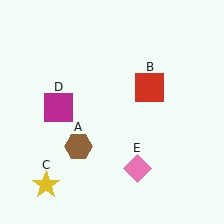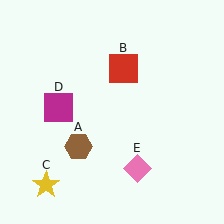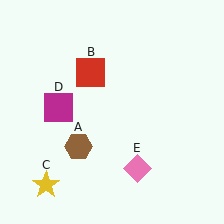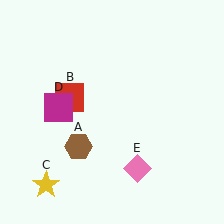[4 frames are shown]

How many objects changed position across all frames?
1 object changed position: red square (object B).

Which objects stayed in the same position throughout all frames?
Brown hexagon (object A) and yellow star (object C) and magenta square (object D) and pink diamond (object E) remained stationary.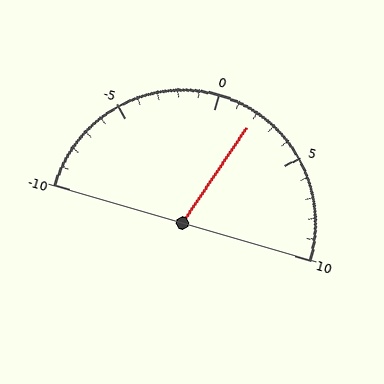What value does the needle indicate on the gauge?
The needle indicates approximately 2.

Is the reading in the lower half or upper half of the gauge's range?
The reading is in the upper half of the range (-10 to 10).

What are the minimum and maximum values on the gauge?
The gauge ranges from -10 to 10.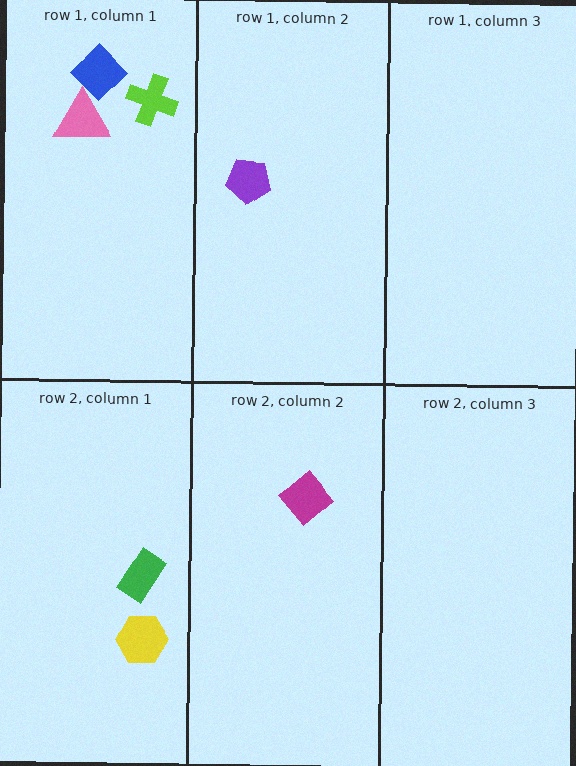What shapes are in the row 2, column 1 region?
The yellow hexagon, the green rectangle.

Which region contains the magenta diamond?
The row 2, column 2 region.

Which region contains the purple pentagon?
The row 1, column 2 region.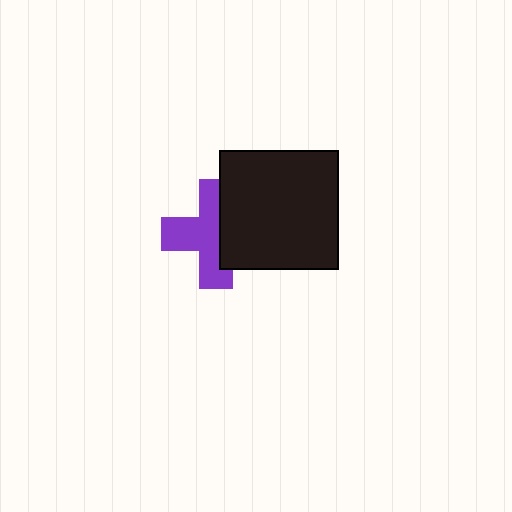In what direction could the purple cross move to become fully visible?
The purple cross could move left. That would shift it out from behind the black square entirely.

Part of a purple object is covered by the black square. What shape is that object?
It is a cross.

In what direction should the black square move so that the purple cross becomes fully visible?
The black square should move right. That is the shortest direction to clear the overlap and leave the purple cross fully visible.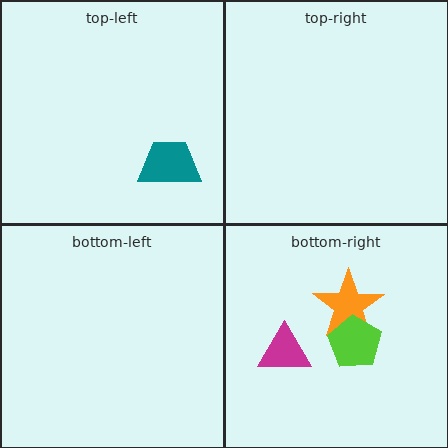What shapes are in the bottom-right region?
The orange star, the lime pentagon, the magenta triangle.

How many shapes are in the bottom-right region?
3.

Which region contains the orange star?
The bottom-right region.